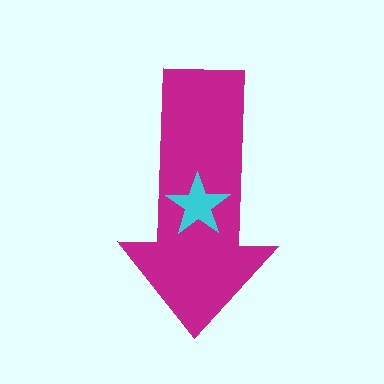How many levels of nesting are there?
2.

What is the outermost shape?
The magenta arrow.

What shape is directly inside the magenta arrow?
The cyan star.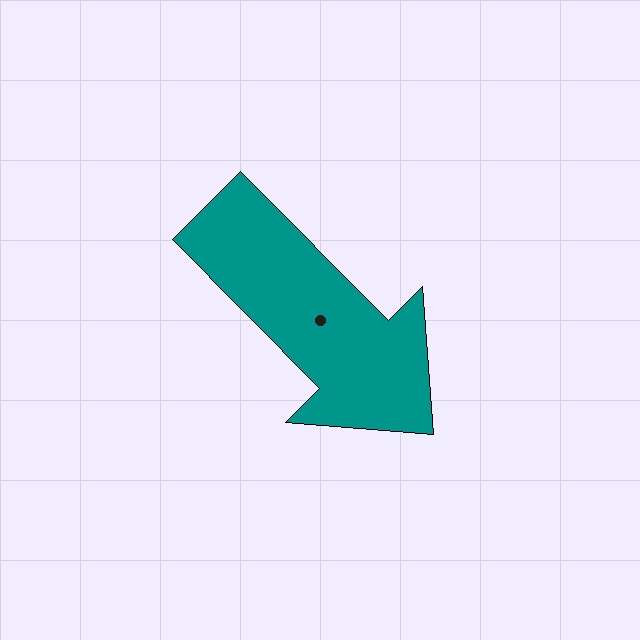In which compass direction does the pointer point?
Southeast.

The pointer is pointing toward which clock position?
Roughly 5 o'clock.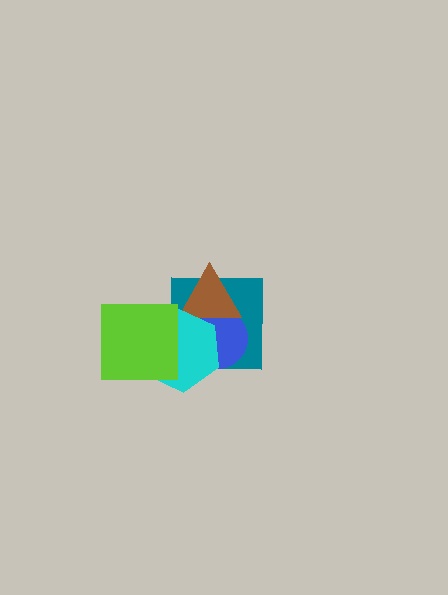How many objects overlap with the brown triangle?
3 objects overlap with the brown triangle.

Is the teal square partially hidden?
Yes, it is partially covered by another shape.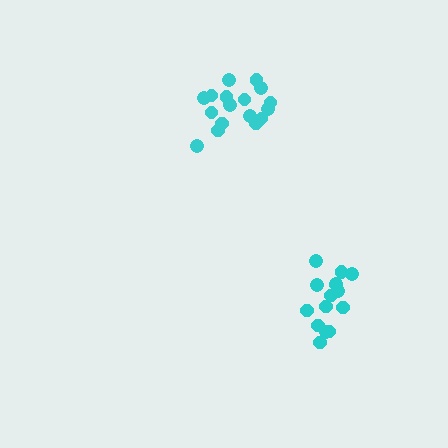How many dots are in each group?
Group 1: 17 dots, Group 2: 15 dots (32 total).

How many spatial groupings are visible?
There are 2 spatial groupings.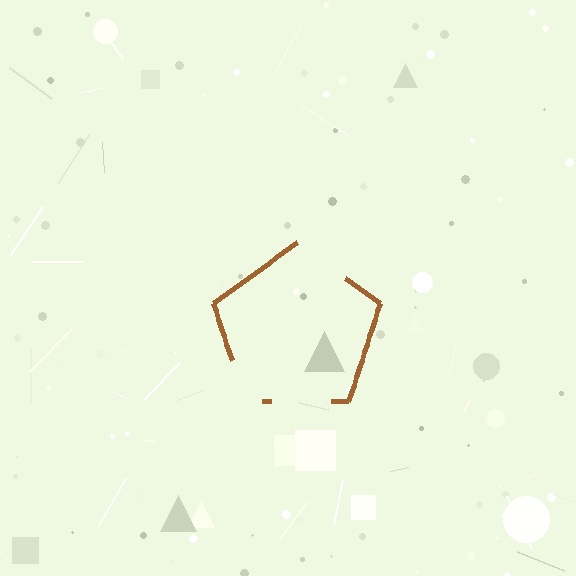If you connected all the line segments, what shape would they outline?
They would outline a pentagon.